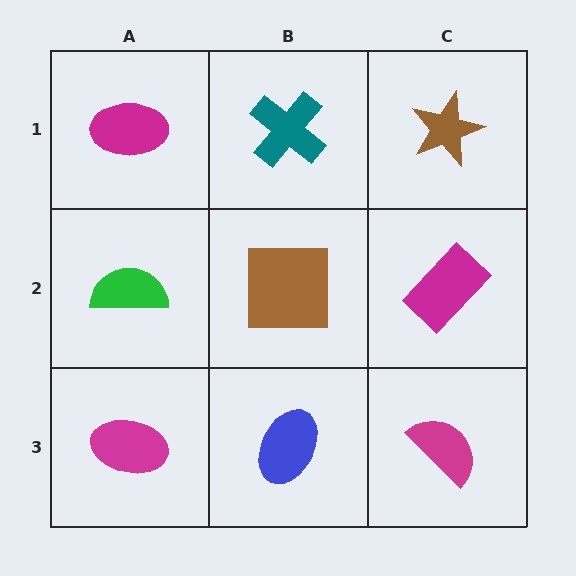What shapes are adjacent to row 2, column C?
A brown star (row 1, column C), a magenta semicircle (row 3, column C), a brown square (row 2, column B).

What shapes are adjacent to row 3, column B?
A brown square (row 2, column B), a magenta ellipse (row 3, column A), a magenta semicircle (row 3, column C).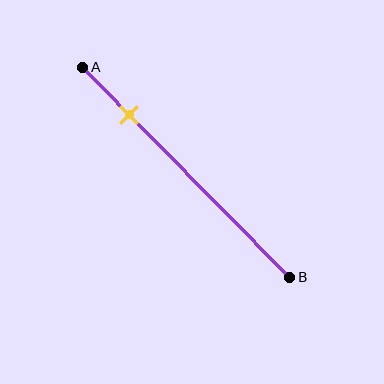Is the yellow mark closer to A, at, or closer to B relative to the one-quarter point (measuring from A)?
The yellow mark is approximately at the one-quarter point of segment AB.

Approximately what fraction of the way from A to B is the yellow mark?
The yellow mark is approximately 25% of the way from A to B.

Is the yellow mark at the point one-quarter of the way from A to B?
Yes, the mark is approximately at the one-quarter point.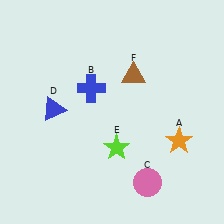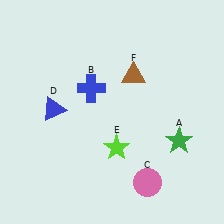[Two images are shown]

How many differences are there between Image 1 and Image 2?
There is 1 difference between the two images.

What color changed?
The star (A) changed from orange in Image 1 to green in Image 2.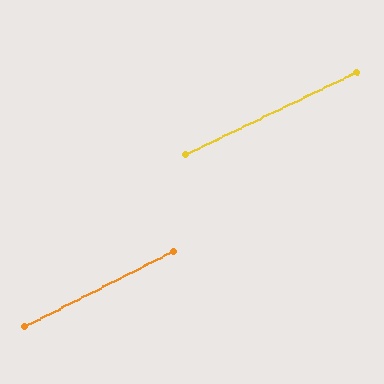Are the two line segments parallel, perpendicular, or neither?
Parallel — their directions differ by only 0.9°.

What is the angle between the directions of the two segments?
Approximately 1 degree.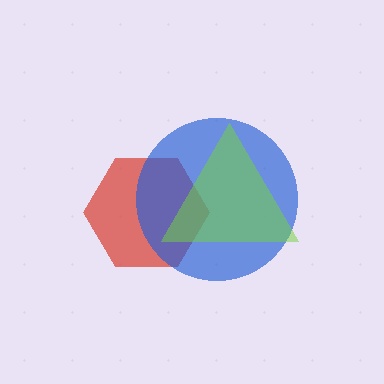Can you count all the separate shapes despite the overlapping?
Yes, there are 3 separate shapes.